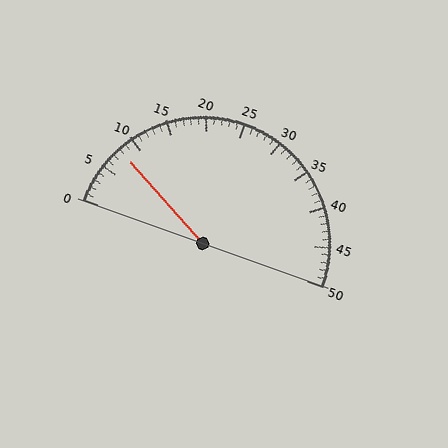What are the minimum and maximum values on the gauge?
The gauge ranges from 0 to 50.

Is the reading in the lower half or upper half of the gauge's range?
The reading is in the lower half of the range (0 to 50).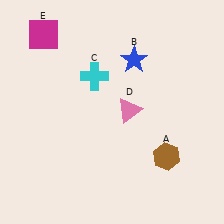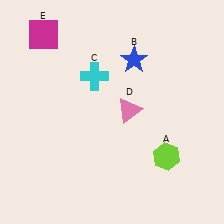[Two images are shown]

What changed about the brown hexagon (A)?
In Image 1, A is brown. In Image 2, it changed to lime.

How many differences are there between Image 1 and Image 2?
There is 1 difference between the two images.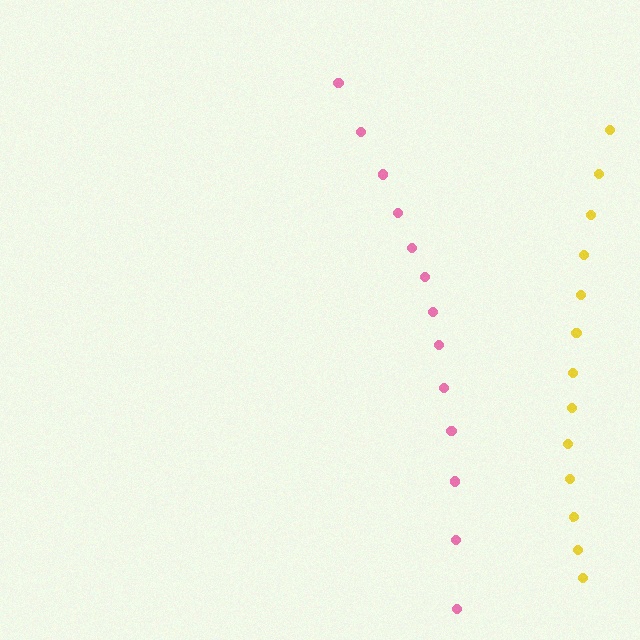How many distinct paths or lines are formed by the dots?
There are 2 distinct paths.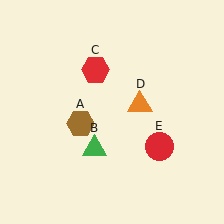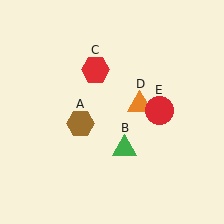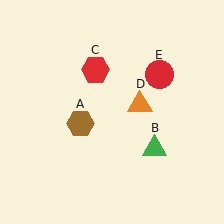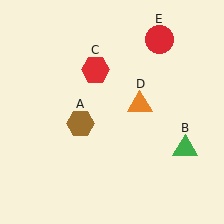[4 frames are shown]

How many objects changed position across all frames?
2 objects changed position: green triangle (object B), red circle (object E).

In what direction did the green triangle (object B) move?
The green triangle (object B) moved right.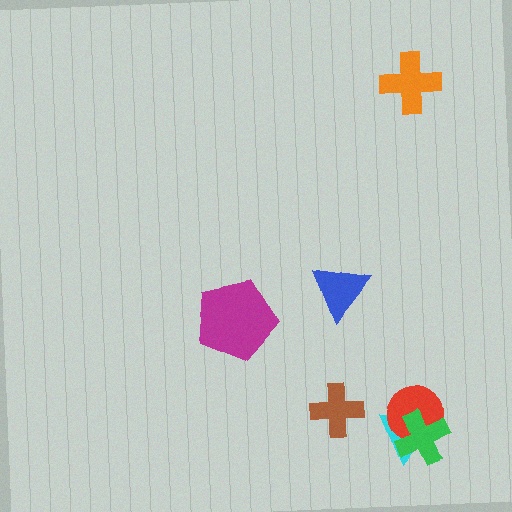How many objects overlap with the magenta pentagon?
0 objects overlap with the magenta pentagon.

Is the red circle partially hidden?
Yes, it is partially covered by another shape.